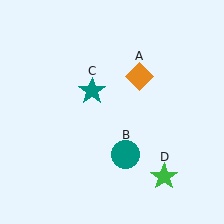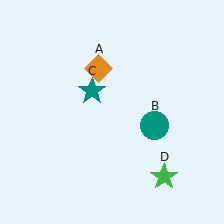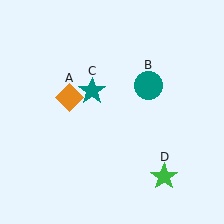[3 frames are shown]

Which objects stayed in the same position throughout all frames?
Teal star (object C) and green star (object D) remained stationary.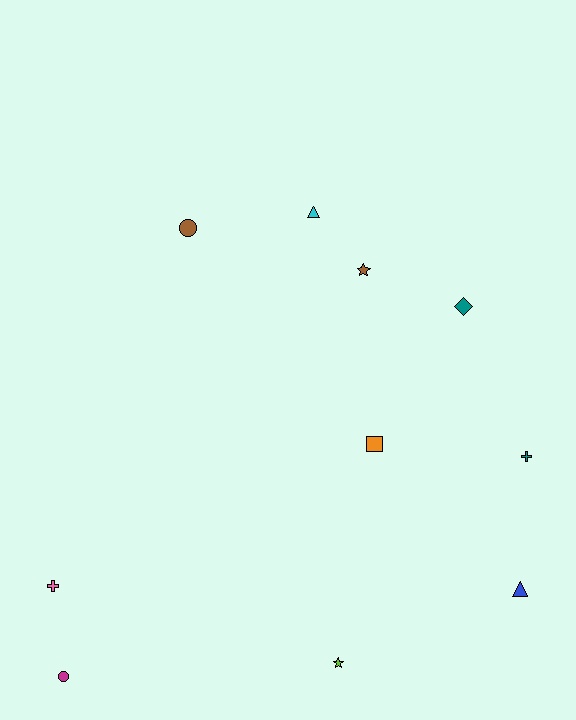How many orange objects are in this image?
There is 1 orange object.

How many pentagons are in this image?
There are no pentagons.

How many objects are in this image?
There are 10 objects.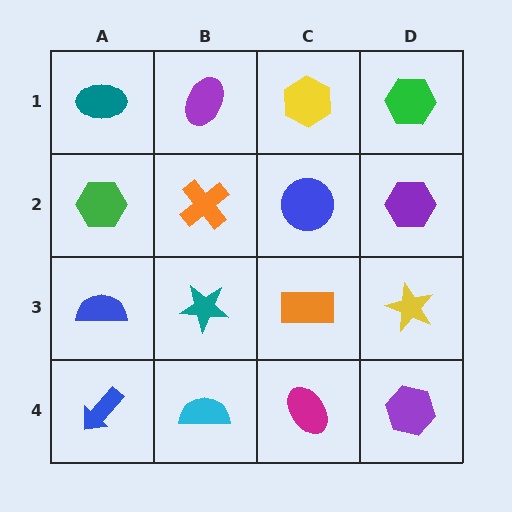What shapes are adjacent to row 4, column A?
A blue semicircle (row 3, column A), a cyan semicircle (row 4, column B).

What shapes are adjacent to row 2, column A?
A teal ellipse (row 1, column A), a blue semicircle (row 3, column A), an orange cross (row 2, column B).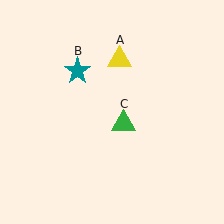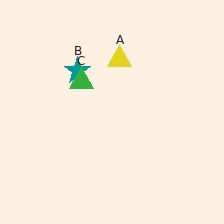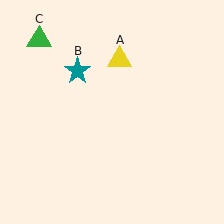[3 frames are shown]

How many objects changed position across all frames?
1 object changed position: green triangle (object C).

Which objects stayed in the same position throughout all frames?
Yellow triangle (object A) and teal star (object B) remained stationary.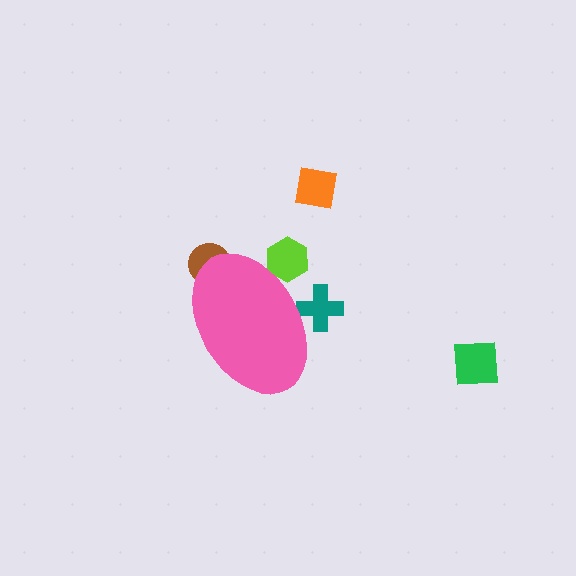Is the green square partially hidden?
No, the green square is fully visible.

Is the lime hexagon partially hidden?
Yes, the lime hexagon is partially hidden behind the pink ellipse.